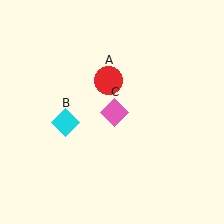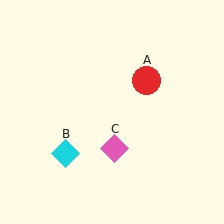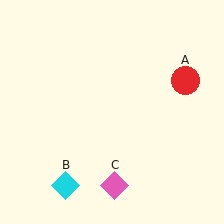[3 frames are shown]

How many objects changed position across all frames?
3 objects changed position: red circle (object A), cyan diamond (object B), pink diamond (object C).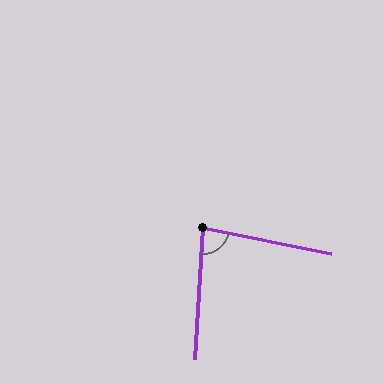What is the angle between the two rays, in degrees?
Approximately 82 degrees.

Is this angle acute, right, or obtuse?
It is acute.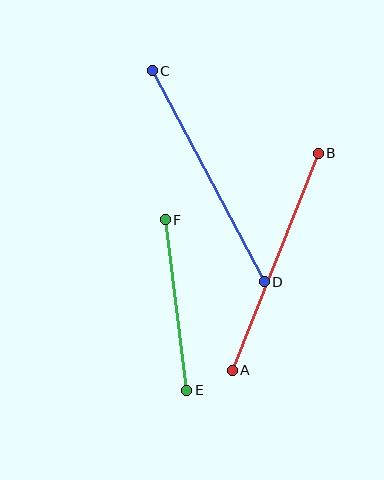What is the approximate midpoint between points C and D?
The midpoint is at approximately (208, 176) pixels.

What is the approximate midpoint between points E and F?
The midpoint is at approximately (176, 305) pixels.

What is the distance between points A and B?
The distance is approximately 233 pixels.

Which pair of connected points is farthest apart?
Points C and D are farthest apart.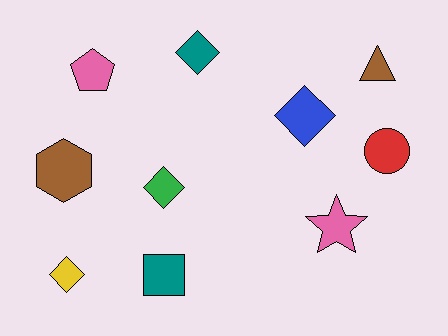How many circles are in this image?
There is 1 circle.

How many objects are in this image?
There are 10 objects.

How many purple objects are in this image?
There are no purple objects.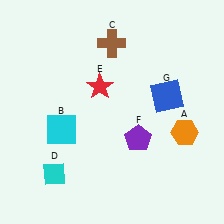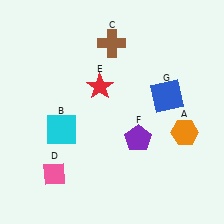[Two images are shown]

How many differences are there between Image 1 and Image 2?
There is 1 difference between the two images.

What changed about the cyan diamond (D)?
In Image 1, D is cyan. In Image 2, it changed to pink.